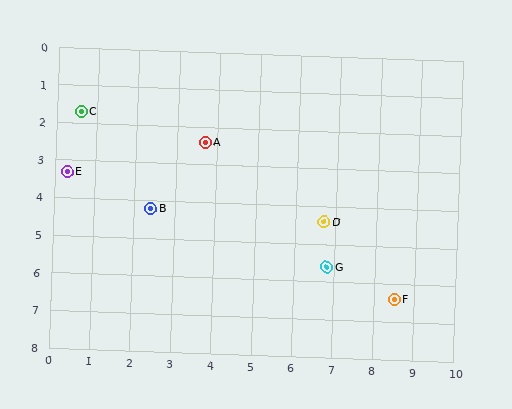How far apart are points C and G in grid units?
Points C and G are about 7.3 grid units apart.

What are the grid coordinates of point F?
Point F is at approximately (8.5, 6.4).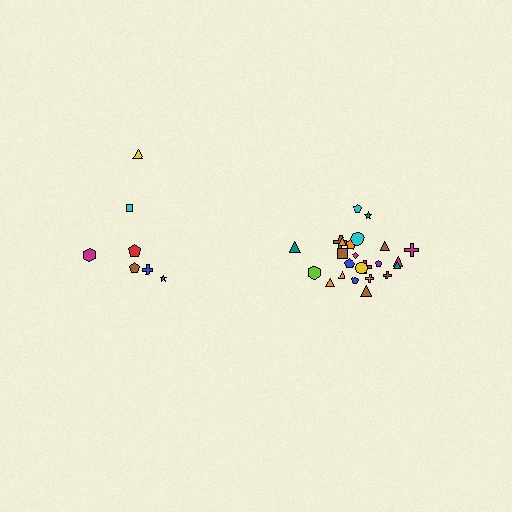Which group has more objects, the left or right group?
The right group.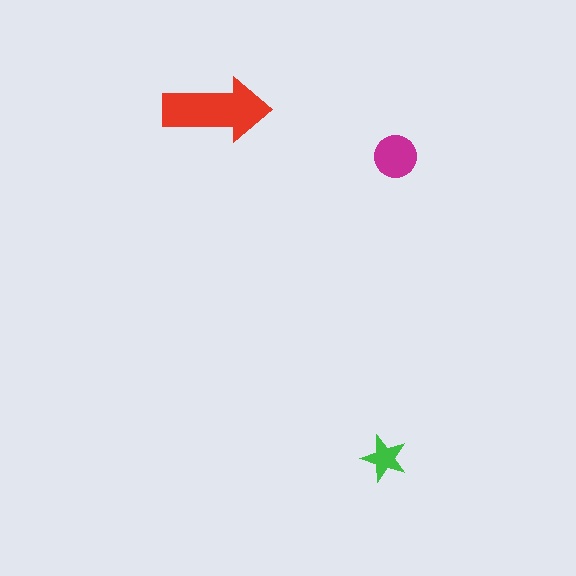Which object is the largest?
The red arrow.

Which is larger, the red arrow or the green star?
The red arrow.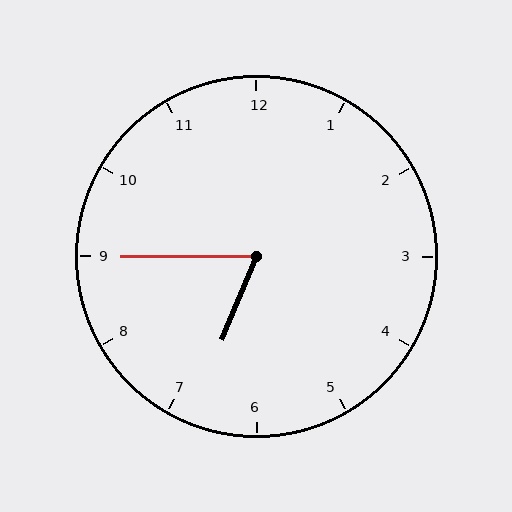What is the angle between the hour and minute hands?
Approximately 68 degrees.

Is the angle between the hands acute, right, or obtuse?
It is acute.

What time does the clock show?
6:45.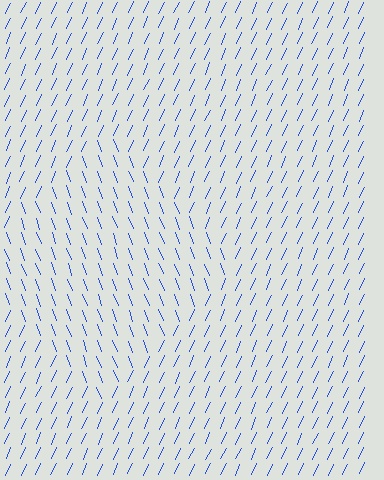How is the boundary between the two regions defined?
The boundary is defined purely by a change in line orientation (approximately 45 degrees difference). All lines are the same color and thickness.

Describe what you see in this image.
The image is filled with small blue line segments. A diamond region in the image has lines oriented differently from the surrounding lines, creating a visible texture boundary.